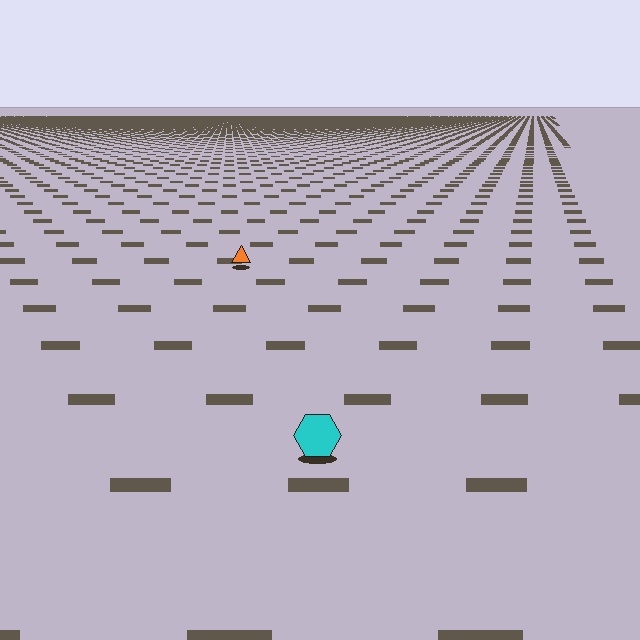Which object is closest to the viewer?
The cyan hexagon is closest. The texture marks near it are larger and more spread out.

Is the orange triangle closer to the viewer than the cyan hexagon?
No. The cyan hexagon is closer — you can tell from the texture gradient: the ground texture is coarser near it.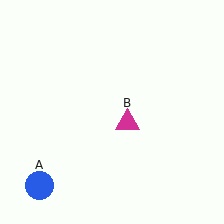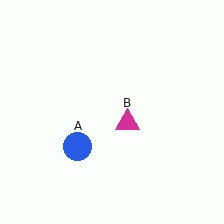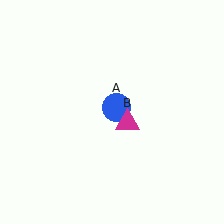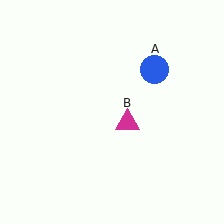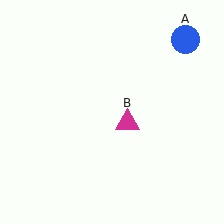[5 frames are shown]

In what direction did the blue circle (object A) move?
The blue circle (object A) moved up and to the right.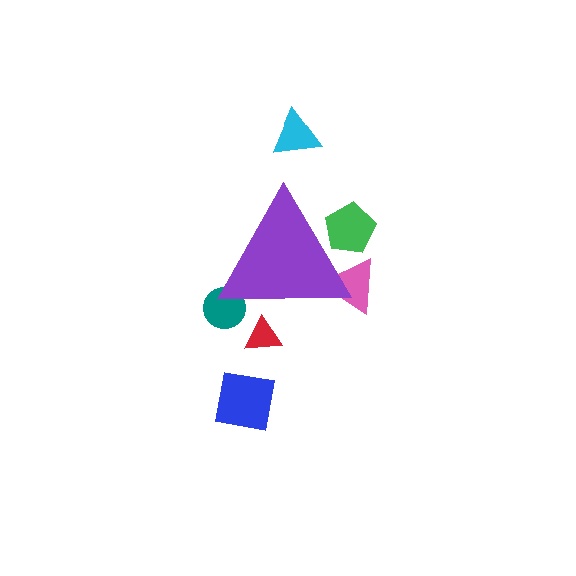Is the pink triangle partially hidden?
Yes, the pink triangle is partially hidden behind the purple triangle.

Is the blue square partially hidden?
No, the blue square is fully visible.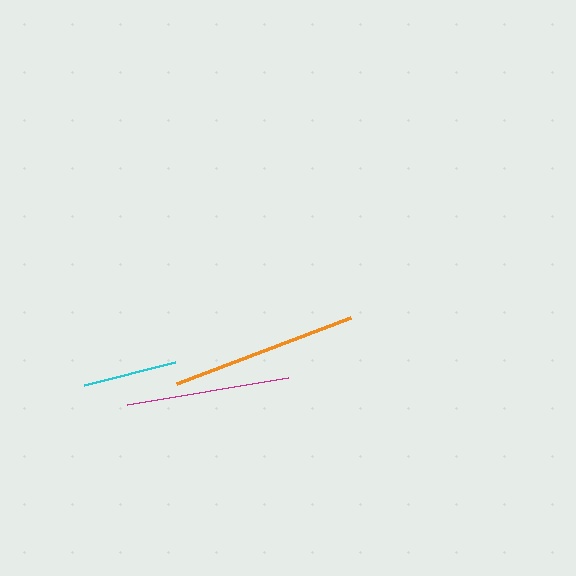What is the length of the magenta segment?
The magenta segment is approximately 163 pixels long.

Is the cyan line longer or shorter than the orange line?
The orange line is longer than the cyan line.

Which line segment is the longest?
The orange line is the longest at approximately 186 pixels.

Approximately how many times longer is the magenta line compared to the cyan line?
The magenta line is approximately 1.7 times the length of the cyan line.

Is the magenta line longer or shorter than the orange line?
The orange line is longer than the magenta line.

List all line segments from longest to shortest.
From longest to shortest: orange, magenta, cyan.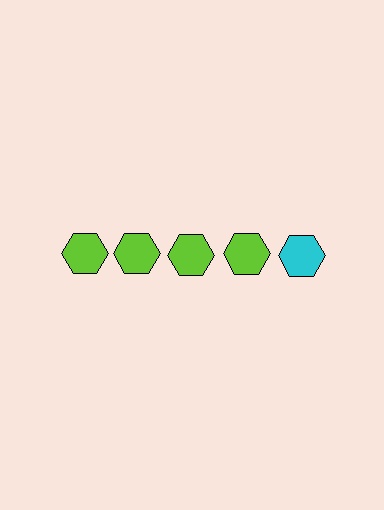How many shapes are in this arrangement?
There are 5 shapes arranged in a grid pattern.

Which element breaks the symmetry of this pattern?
The cyan hexagon in the top row, rightmost column breaks the symmetry. All other shapes are lime hexagons.